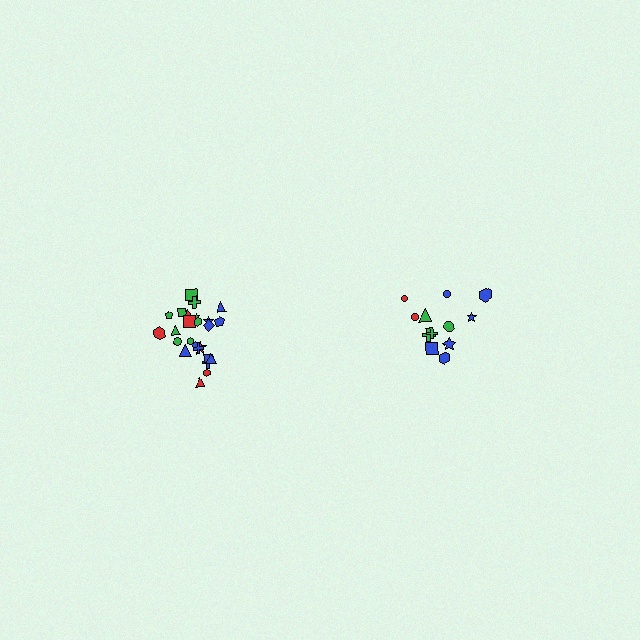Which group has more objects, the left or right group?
The left group.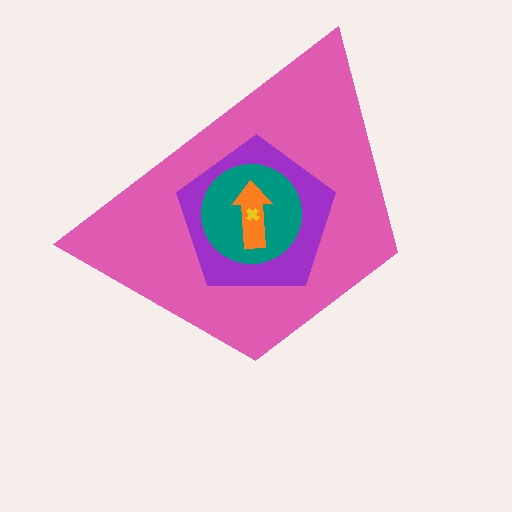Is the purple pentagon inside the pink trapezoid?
Yes.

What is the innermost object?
The yellow cross.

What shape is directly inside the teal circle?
The orange arrow.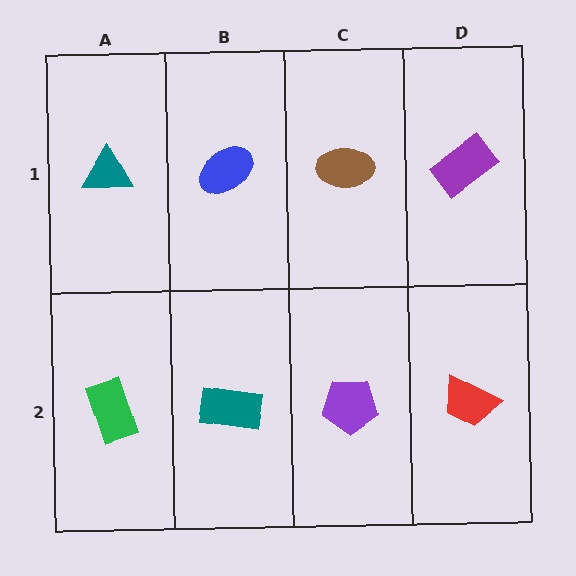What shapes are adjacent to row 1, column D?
A red trapezoid (row 2, column D), a brown ellipse (row 1, column C).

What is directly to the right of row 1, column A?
A blue ellipse.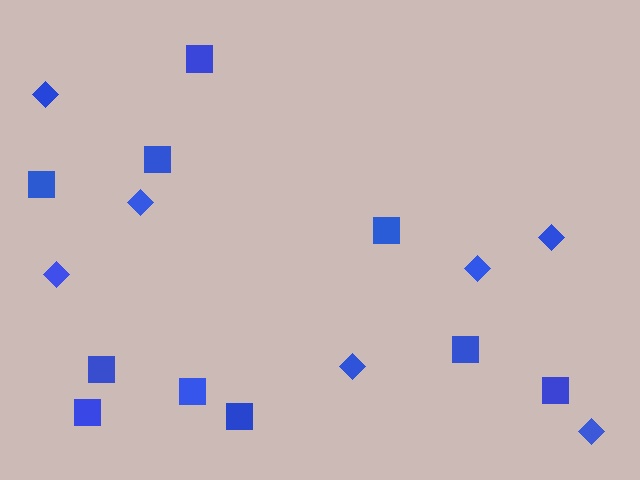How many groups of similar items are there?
There are 2 groups: one group of squares (10) and one group of diamonds (7).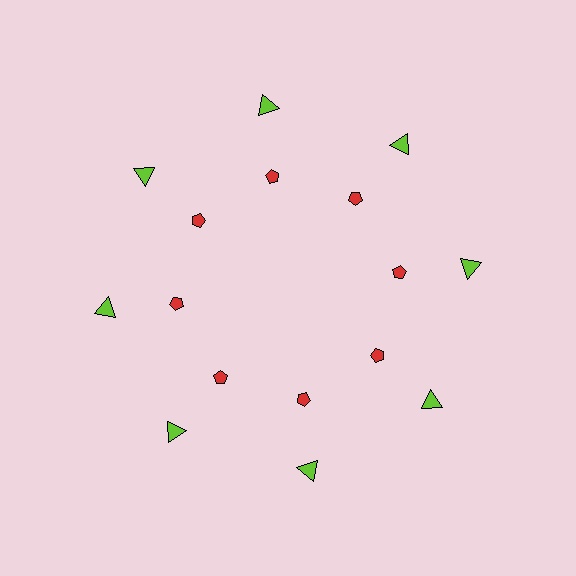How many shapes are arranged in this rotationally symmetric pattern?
There are 16 shapes, arranged in 8 groups of 2.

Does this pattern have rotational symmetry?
Yes, this pattern has 8-fold rotational symmetry. It looks the same after rotating 45 degrees around the center.